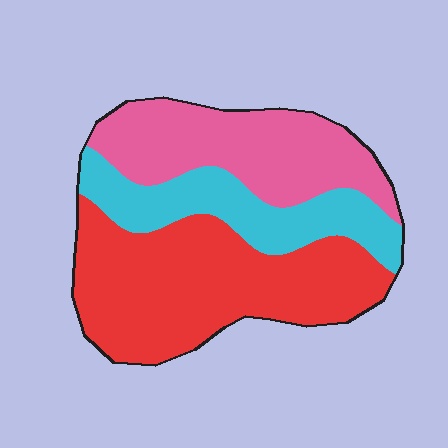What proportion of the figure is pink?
Pink takes up about one third (1/3) of the figure.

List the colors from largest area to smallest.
From largest to smallest: red, pink, cyan.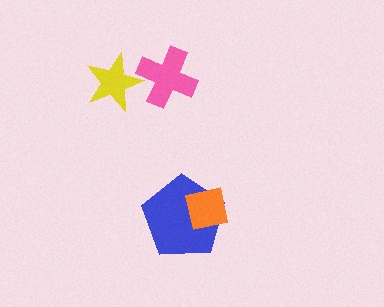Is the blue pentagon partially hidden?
Yes, it is partially covered by another shape.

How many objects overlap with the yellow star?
1 object overlaps with the yellow star.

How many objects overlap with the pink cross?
1 object overlaps with the pink cross.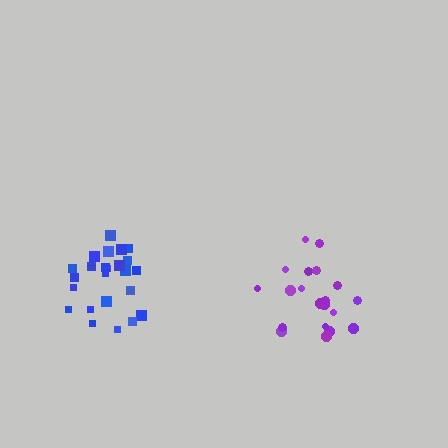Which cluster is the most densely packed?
Blue.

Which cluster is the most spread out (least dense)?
Purple.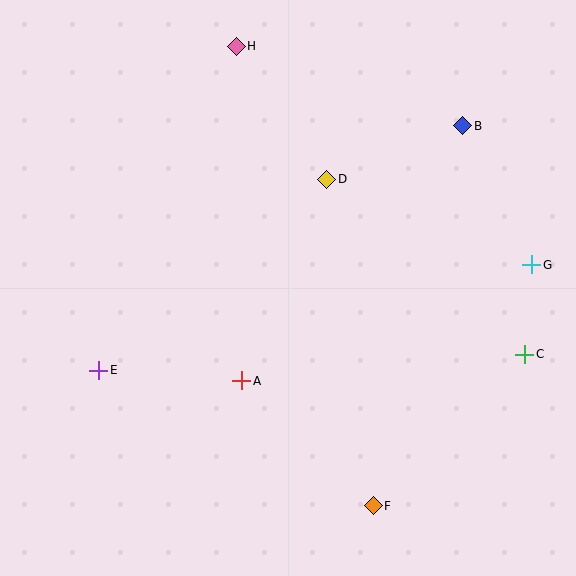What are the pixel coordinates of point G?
Point G is at (532, 265).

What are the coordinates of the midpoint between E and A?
The midpoint between E and A is at (170, 376).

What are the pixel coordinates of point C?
Point C is at (525, 354).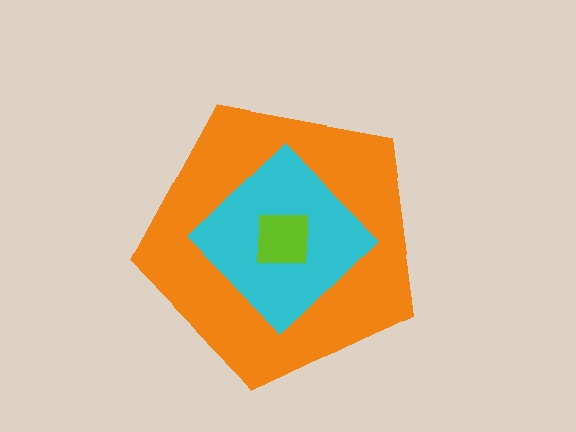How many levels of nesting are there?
3.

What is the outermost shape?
The orange pentagon.